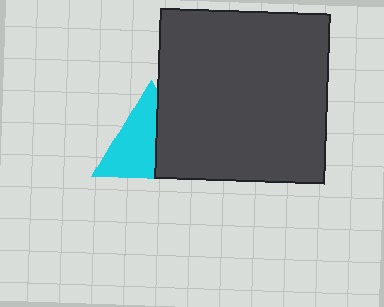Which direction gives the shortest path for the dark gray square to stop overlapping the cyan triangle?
Moving right gives the shortest separation.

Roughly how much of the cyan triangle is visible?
About half of it is visible (roughly 60%).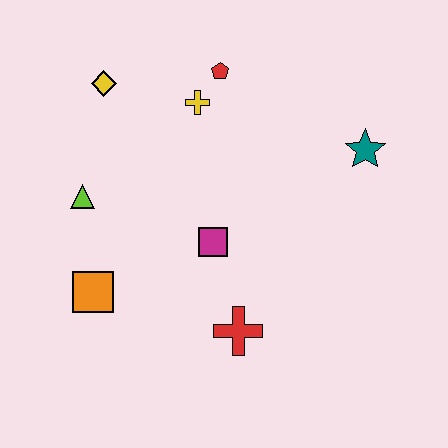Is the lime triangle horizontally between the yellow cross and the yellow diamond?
No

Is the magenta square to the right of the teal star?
No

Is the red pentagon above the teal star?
Yes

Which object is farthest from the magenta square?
The yellow diamond is farthest from the magenta square.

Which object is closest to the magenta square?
The red cross is closest to the magenta square.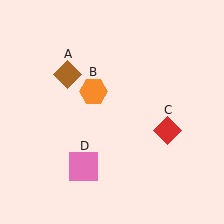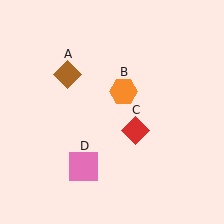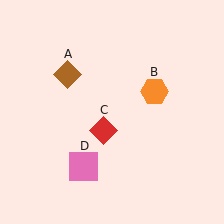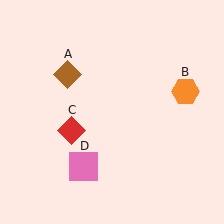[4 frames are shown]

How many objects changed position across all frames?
2 objects changed position: orange hexagon (object B), red diamond (object C).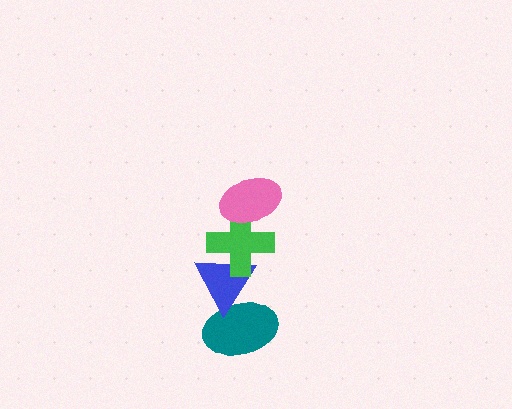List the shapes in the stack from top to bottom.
From top to bottom: the pink ellipse, the green cross, the blue triangle, the teal ellipse.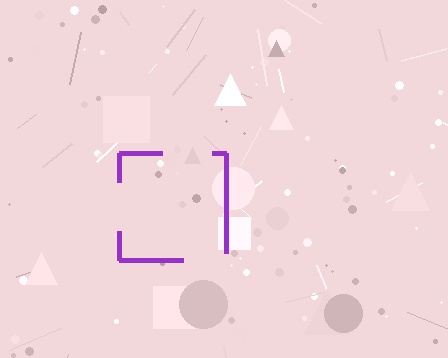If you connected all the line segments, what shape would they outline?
They would outline a square.